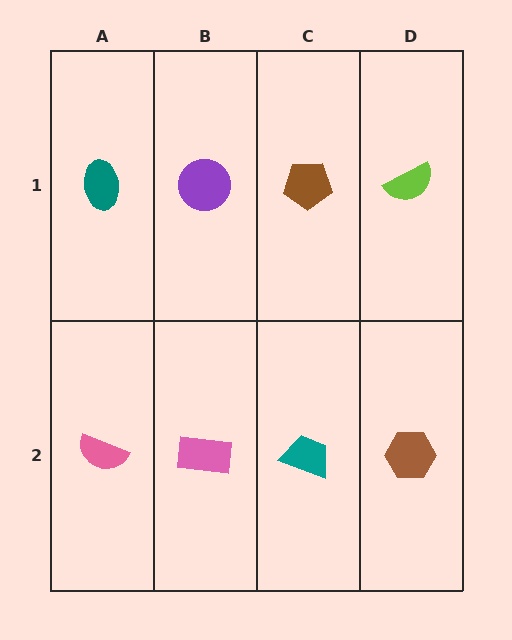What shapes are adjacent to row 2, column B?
A purple circle (row 1, column B), a pink semicircle (row 2, column A), a teal trapezoid (row 2, column C).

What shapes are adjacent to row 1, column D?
A brown hexagon (row 2, column D), a brown pentagon (row 1, column C).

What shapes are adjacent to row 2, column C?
A brown pentagon (row 1, column C), a pink rectangle (row 2, column B), a brown hexagon (row 2, column D).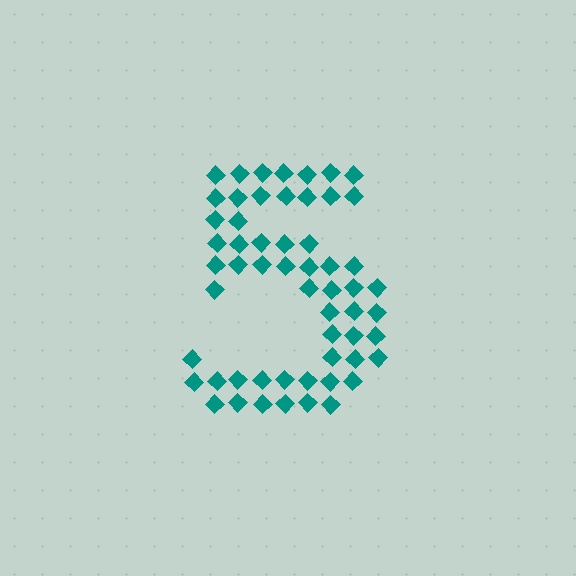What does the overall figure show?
The overall figure shows the digit 5.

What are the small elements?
The small elements are diamonds.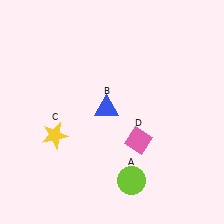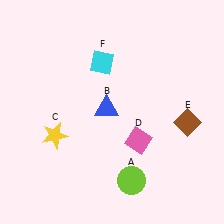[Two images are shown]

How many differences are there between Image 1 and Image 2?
There are 2 differences between the two images.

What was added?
A brown diamond (E), a cyan diamond (F) were added in Image 2.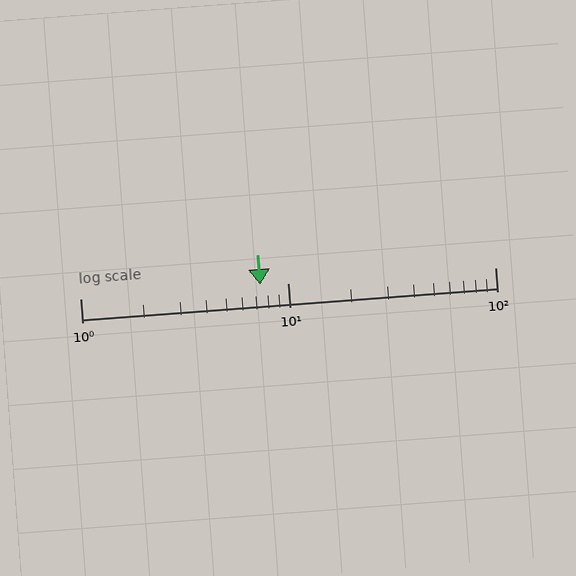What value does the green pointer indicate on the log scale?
The pointer indicates approximately 7.4.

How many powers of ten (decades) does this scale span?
The scale spans 2 decades, from 1 to 100.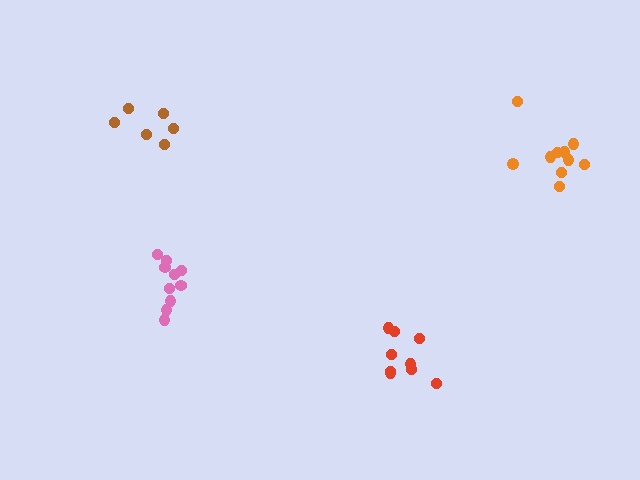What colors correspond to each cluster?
The clusters are colored: red, brown, orange, pink.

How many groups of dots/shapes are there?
There are 4 groups.